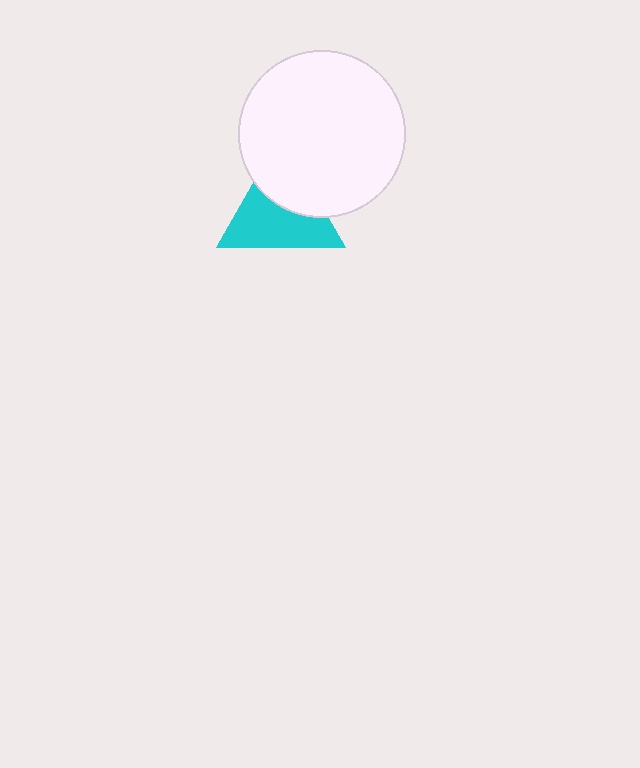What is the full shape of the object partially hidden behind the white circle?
The partially hidden object is a cyan triangle.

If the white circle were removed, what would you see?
You would see the complete cyan triangle.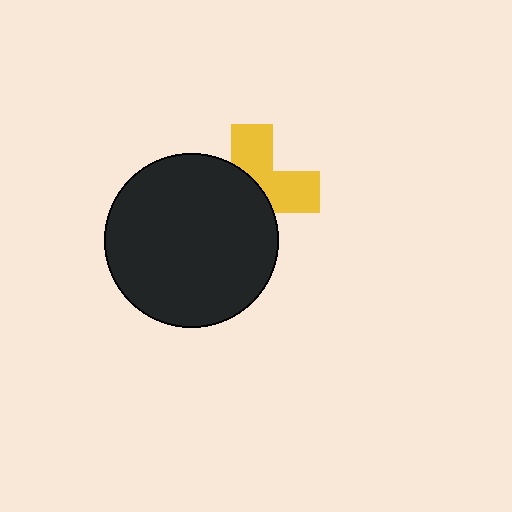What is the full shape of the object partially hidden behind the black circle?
The partially hidden object is a yellow cross.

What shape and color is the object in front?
The object in front is a black circle.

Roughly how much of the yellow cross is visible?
A small part of it is visible (roughly 45%).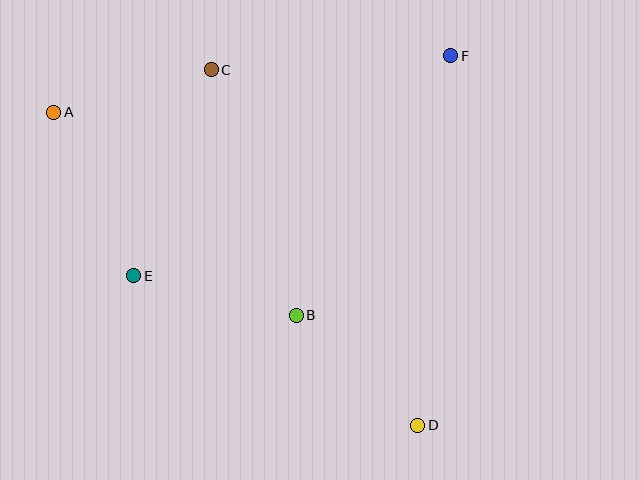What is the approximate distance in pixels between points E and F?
The distance between E and F is approximately 386 pixels.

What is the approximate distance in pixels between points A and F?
The distance between A and F is approximately 401 pixels.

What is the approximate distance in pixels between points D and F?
The distance between D and F is approximately 371 pixels.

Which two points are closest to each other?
Points A and C are closest to each other.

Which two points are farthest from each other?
Points A and D are farthest from each other.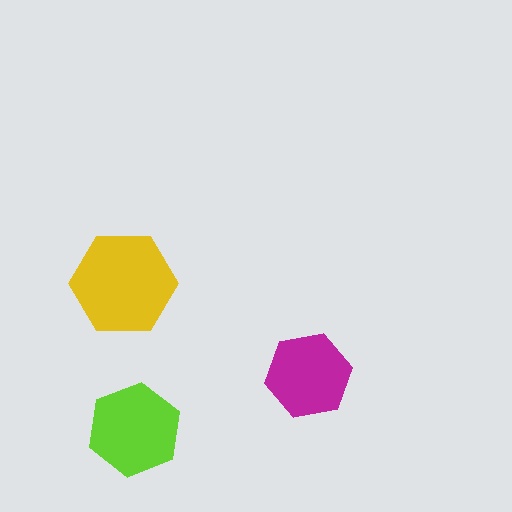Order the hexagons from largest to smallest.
the yellow one, the lime one, the magenta one.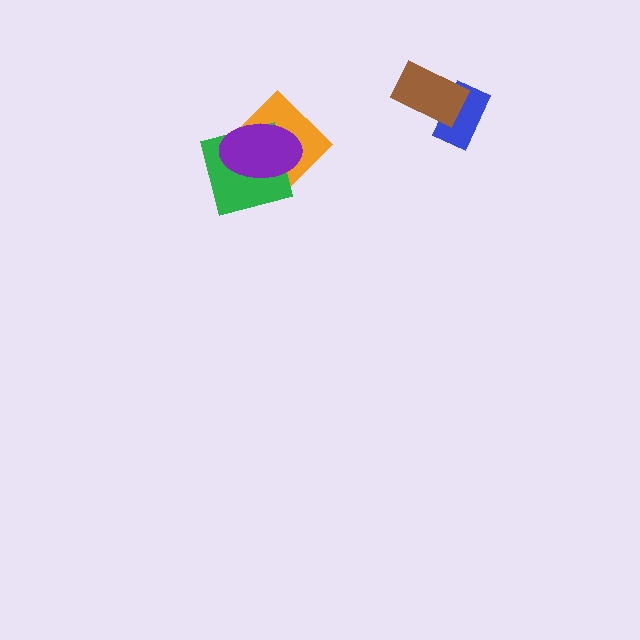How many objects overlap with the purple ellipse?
2 objects overlap with the purple ellipse.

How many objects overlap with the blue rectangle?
1 object overlaps with the blue rectangle.